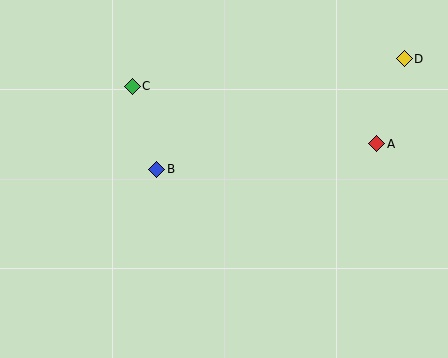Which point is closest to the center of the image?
Point B at (157, 169) is closest to the center.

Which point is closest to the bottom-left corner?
Point B is closest to the bottom-left corner.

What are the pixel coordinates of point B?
Point B is at (157, 169).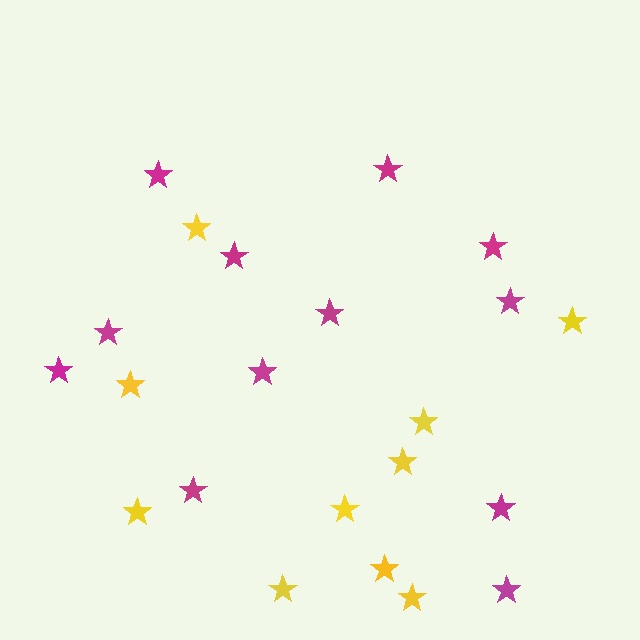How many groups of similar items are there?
There are 2 groups: one group of yellow stars (10) and one group of magenta stars (12).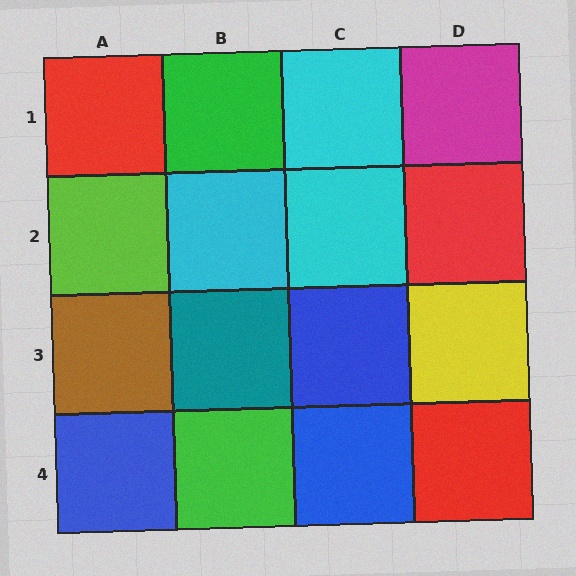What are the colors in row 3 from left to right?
Brown, teal, blue, yellow.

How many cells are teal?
1 cell is teal.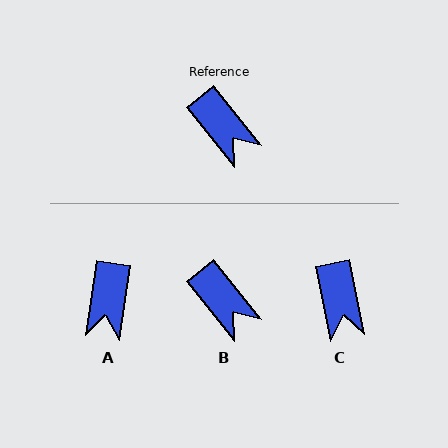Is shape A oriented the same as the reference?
No, it is off by about 47 degrees.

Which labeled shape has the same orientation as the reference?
B.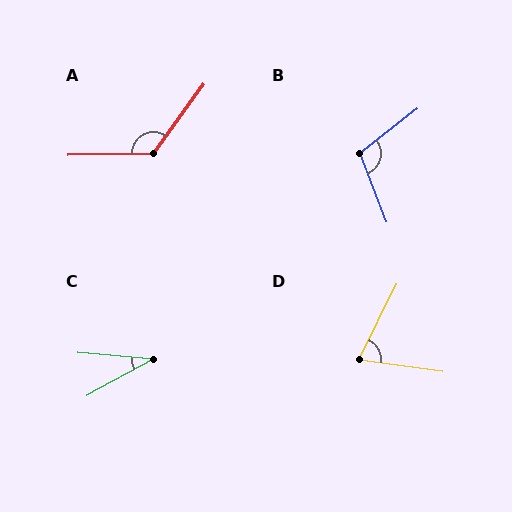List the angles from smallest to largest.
C (34°), D (72°), B (106°), A (127°).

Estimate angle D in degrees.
Approximately 72 degrees.